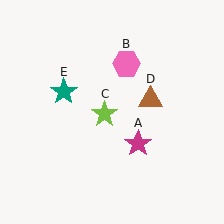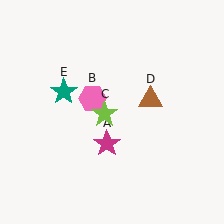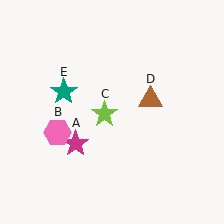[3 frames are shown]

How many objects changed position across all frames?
2 objects changed position: magenta star (object A), pink hexagon (object B).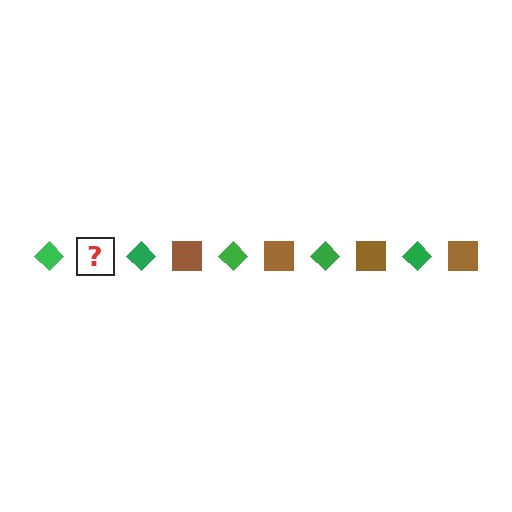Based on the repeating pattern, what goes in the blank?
The blank should be a brown square.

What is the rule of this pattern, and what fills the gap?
The rule is that the pattern alternates between green diamond and brown square. The gap should be filled with a brown square.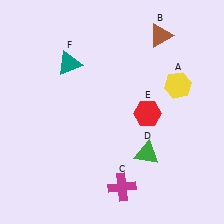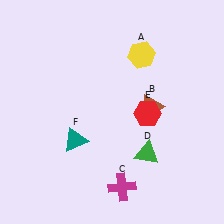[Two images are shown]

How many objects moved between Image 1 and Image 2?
3 objects moved between the two images.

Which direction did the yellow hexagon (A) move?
The yellow hexagon (A) moved left.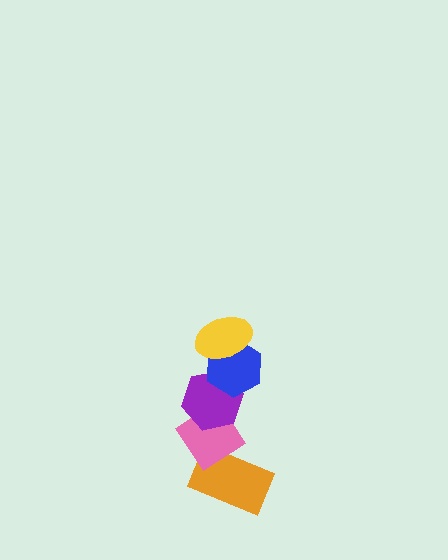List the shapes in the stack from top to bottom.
From top to bottom: the yellow ellipse, the blue hexagon, the purple hexagon, the pink diamond, the orange rectangle.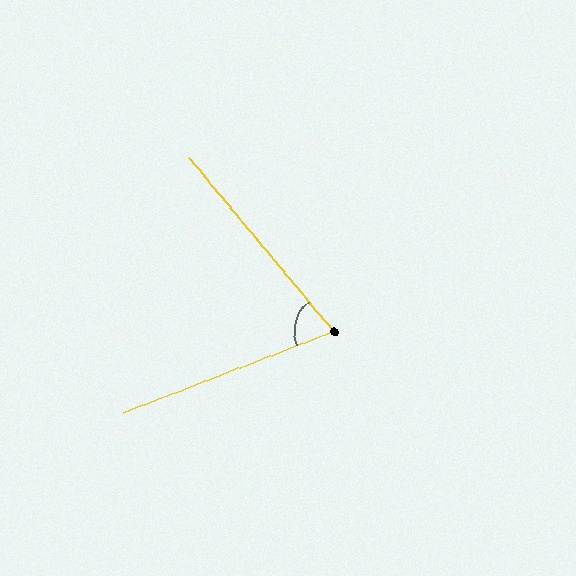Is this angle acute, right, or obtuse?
It is acute.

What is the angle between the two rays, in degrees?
Approximately 71 degrees.